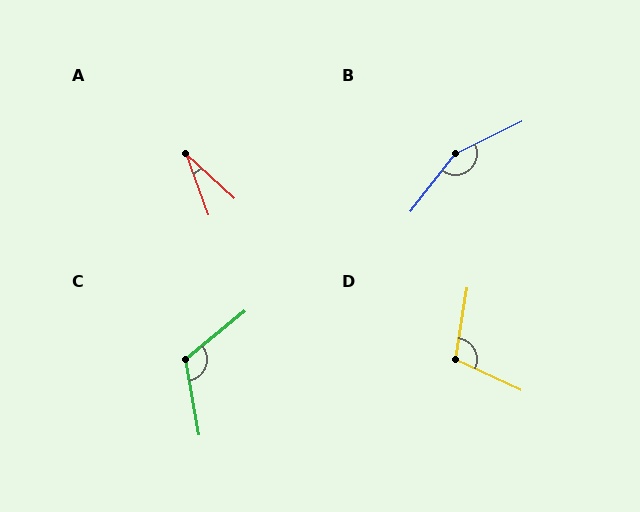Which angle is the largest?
B, at approximately 153 degrees.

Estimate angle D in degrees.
Approximately 106 degrees.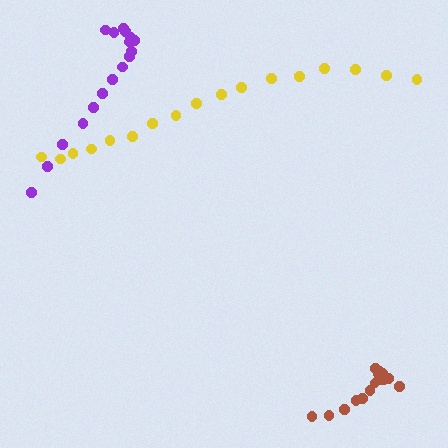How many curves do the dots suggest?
There are 3 distinct paths.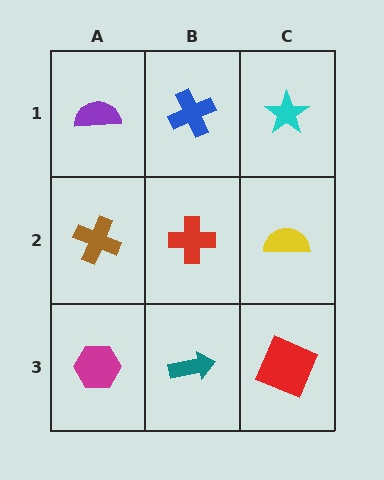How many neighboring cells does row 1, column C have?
2.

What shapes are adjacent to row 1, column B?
A red cross (row 2, column B), a purple semicircle (row 1, column A), a cyan star (row 1, column C).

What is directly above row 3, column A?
A brown cross.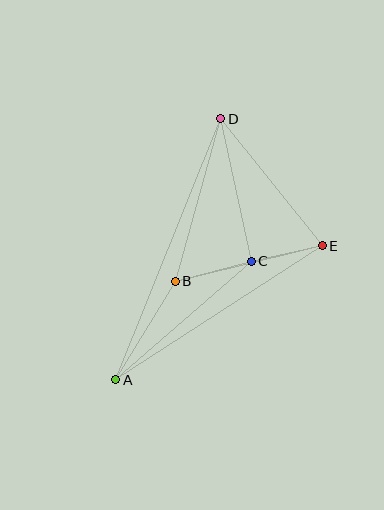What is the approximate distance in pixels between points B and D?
The distance between B and D is approximately 169 pixels.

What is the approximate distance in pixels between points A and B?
The distance between A and B is approximately 115 pixels.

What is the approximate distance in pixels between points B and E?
The distance between B and E is approximately 151 pixels.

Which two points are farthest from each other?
Points A and D are farthest from each other.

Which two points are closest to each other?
Points C and E are closest to each other.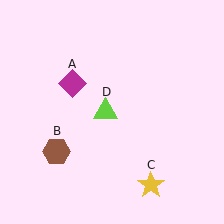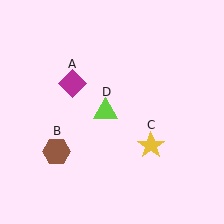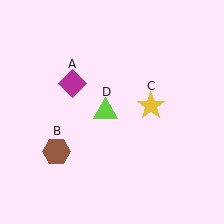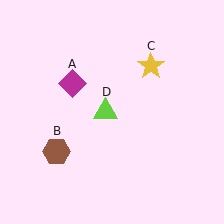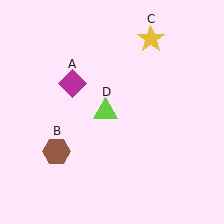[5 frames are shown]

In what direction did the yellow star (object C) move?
The yellow star (object C) moved up.